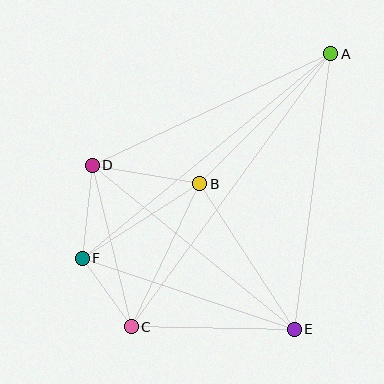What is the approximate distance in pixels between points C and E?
The distance between C and E is approximately 163 pixels.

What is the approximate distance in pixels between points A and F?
The distance between A and F is approximately 322 pixels.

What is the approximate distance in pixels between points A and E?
The distance between A and E is approximately 278 pixels.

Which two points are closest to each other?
Points C and F are closest to each other.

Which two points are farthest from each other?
Points A and C are farthest from each other.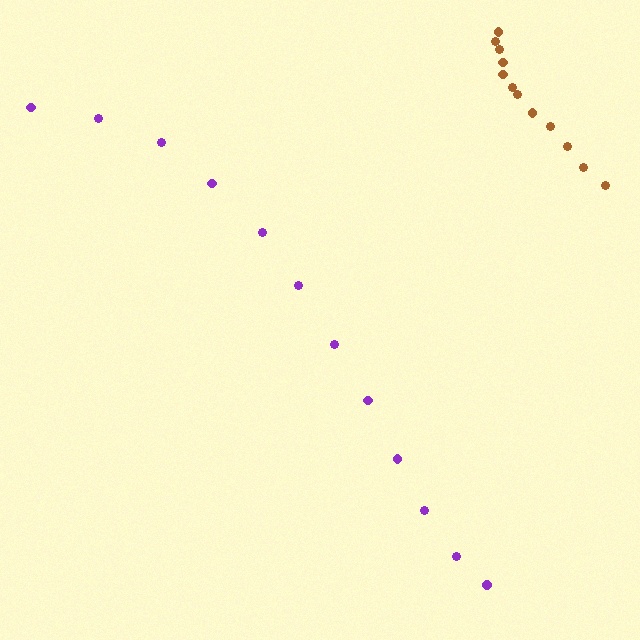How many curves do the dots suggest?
There are 2 distinct paths.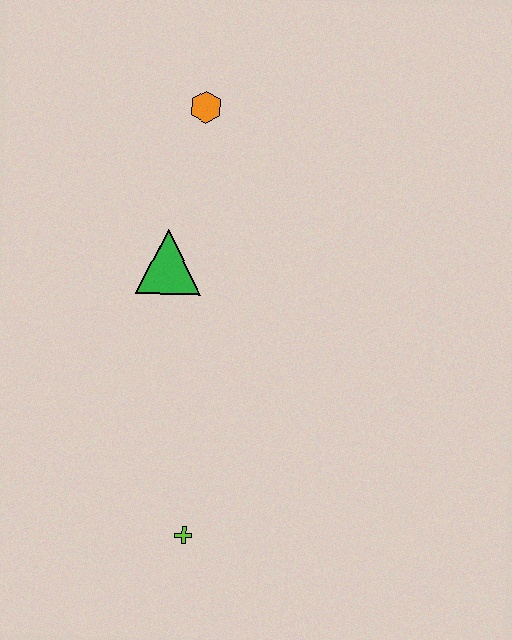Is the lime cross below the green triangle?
Yes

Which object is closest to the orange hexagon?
The green triangle is closest to the orange hexagon.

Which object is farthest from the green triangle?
The lime cross is farthest from the green triangle.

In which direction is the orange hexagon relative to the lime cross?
The orange hexagon is above the lime cross.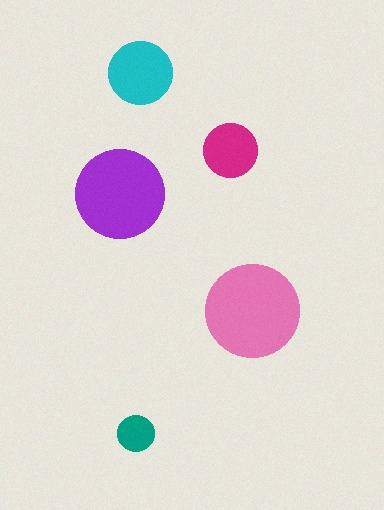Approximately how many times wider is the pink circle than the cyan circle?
About 1.5 times wider.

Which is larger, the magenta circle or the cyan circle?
The cyan one.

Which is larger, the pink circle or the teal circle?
The pink one.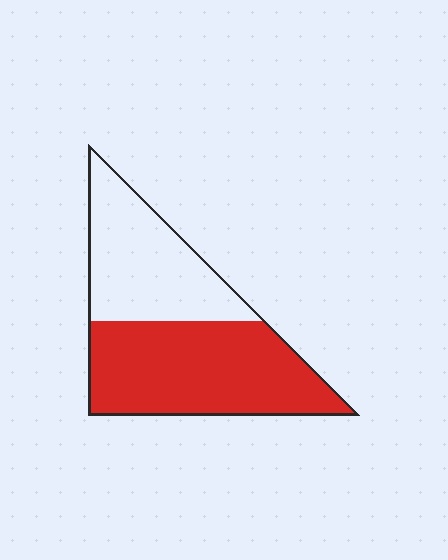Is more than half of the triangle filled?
Yes.